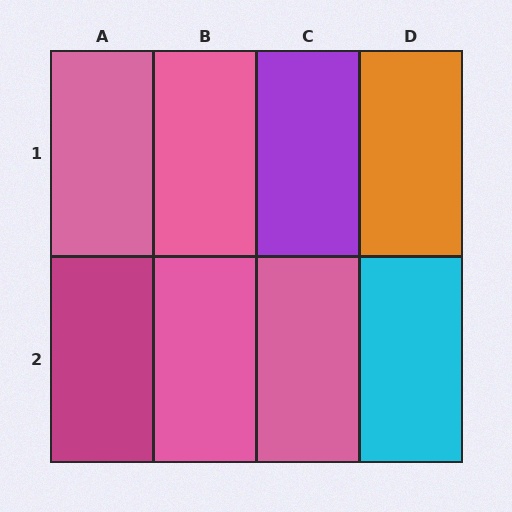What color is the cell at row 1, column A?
Pink.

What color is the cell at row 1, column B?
Pink.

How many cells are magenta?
1 cell is magenta.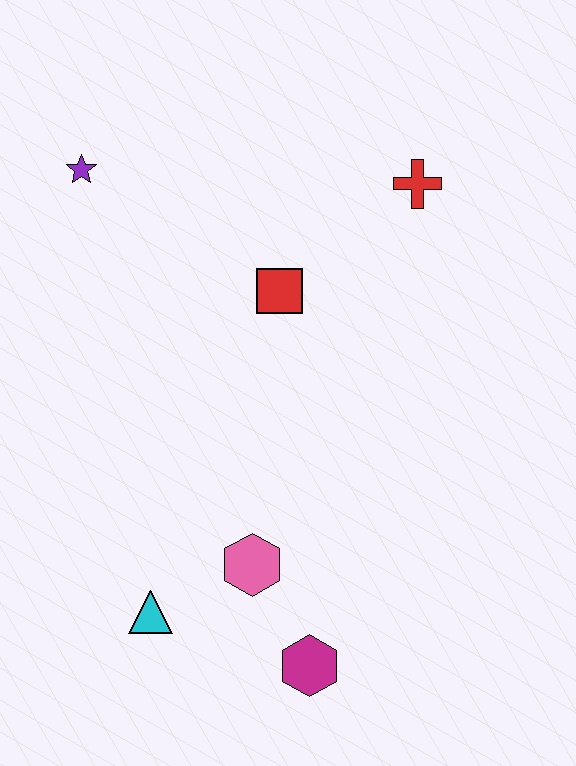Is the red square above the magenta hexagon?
Yes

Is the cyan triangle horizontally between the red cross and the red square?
No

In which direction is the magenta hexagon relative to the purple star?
The magenta hexagon is below the purple star.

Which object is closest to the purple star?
The red square is closest to the purple star.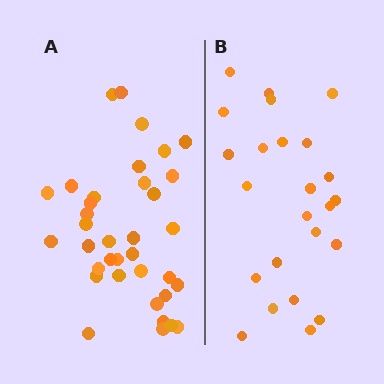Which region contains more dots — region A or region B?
Region A (the left region) has more dots.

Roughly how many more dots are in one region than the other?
Region A has roughly 12 or so more dots than region B.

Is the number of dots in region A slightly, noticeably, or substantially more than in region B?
Region A has substantially more. The ratio is roughly 1.5 to 1.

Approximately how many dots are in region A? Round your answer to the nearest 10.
About 40 dots. (The exact count is 36, which rounds to 40.)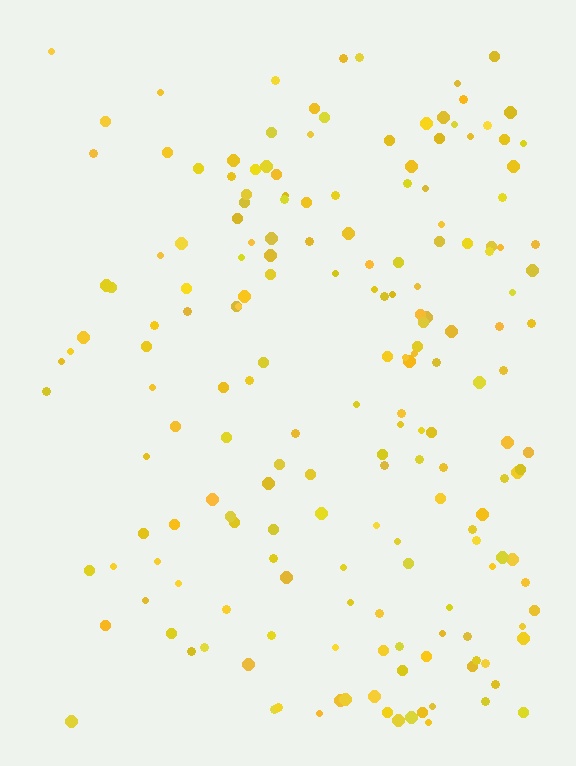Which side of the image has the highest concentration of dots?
The right.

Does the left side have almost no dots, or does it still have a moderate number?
Still a moderate number, just noticeably fewer than the right.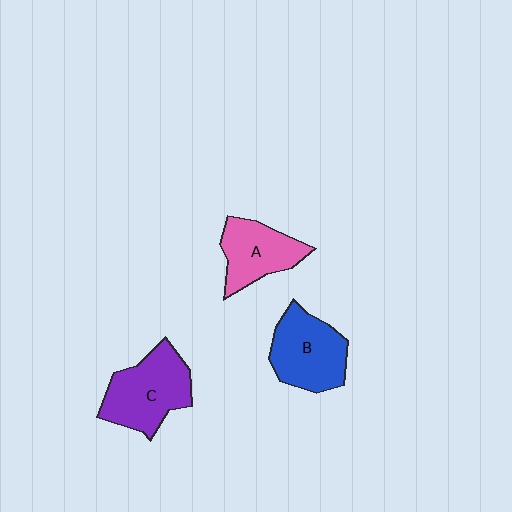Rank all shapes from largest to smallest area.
From largest to smallest: C (purple), B (blue), A (pink).